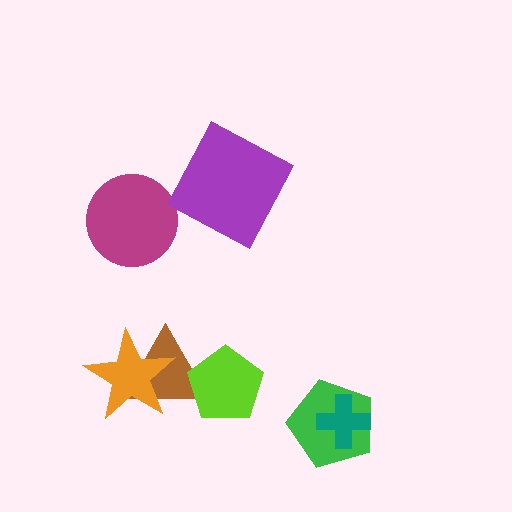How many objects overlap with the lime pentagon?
1 object overlaps with the lime pentagon.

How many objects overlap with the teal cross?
1 object overlaps with the teal cross.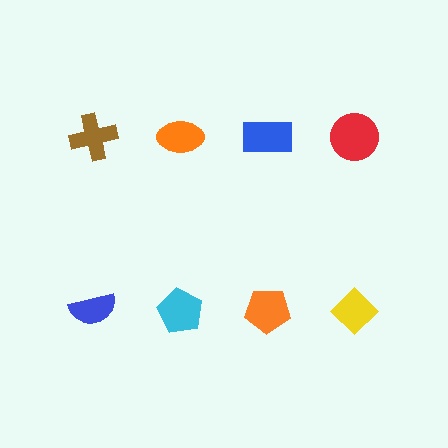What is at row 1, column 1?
A brown cross.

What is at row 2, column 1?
A blue semicircle.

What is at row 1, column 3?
A blue rectangle.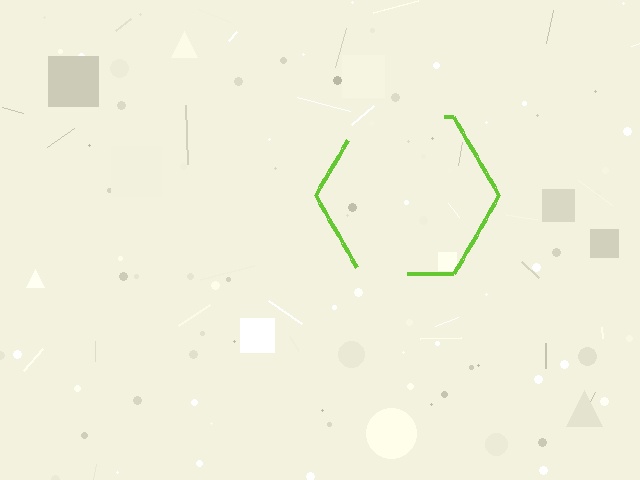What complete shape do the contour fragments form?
The contour fragments form a hexagon.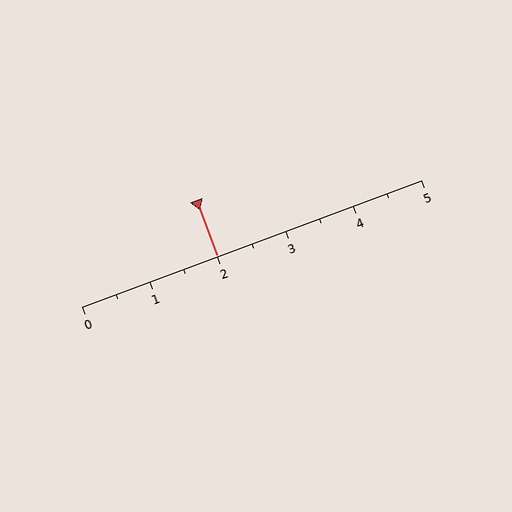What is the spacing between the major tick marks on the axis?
The major ticks are spaced 1 apart.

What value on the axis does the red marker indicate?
The marker indicates approximately 2.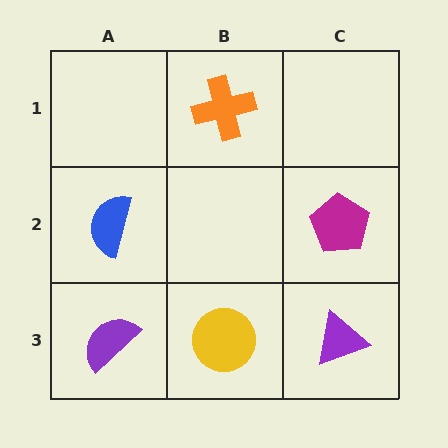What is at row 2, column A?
A blue semicircle.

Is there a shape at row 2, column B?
No, that cell is empty.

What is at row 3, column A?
A purple semicircle.